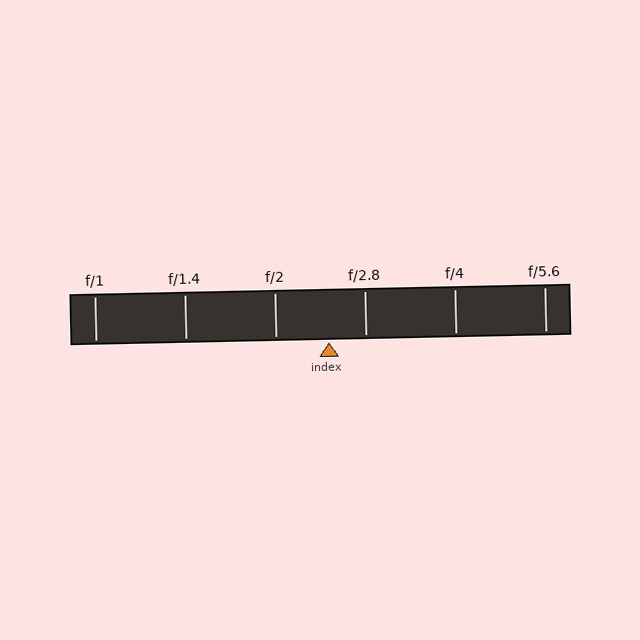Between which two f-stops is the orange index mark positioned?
The index mark is between f/2 and f/2.8.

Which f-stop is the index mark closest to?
The index mark is closest to f/2.8.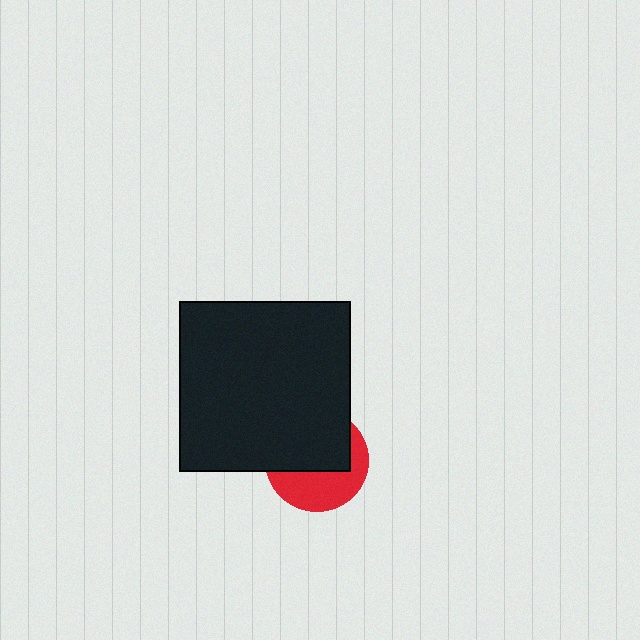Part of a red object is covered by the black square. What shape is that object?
It is a circle.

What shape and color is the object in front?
The object in front is a black square.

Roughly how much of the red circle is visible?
A small part of it is visible (roughly 44%).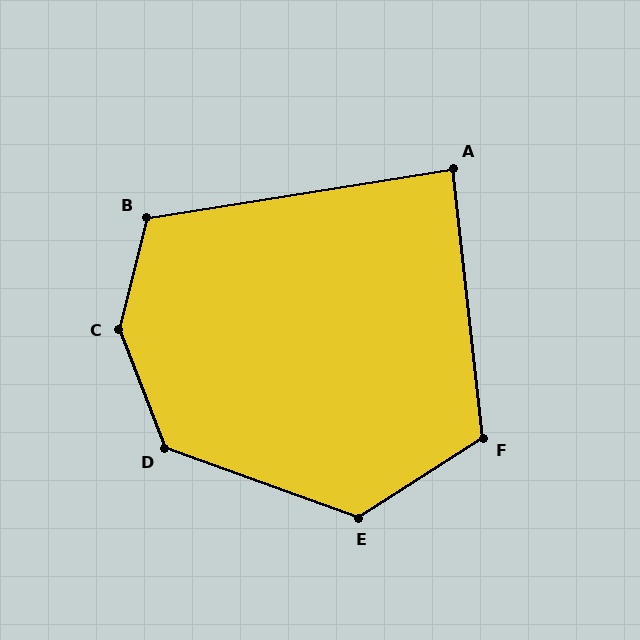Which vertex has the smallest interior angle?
A, at approximately 87 degrees.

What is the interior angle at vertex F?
Approximately 116 degrees (obtuse).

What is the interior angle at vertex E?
Approximately 128 degrees (obtuse).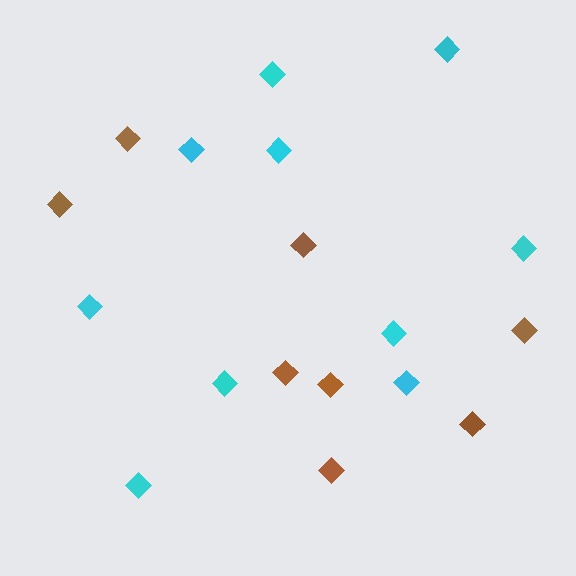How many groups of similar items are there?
There are 2 groups: one group of cyan diamonds (10) and one group of brown diamonds (8).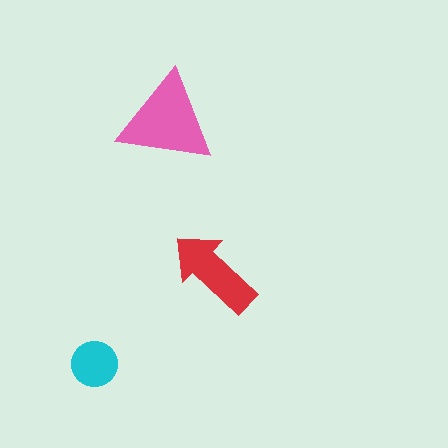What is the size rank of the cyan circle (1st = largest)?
3rd.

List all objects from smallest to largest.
The cyan circle, the red arrow, the pink triangle.